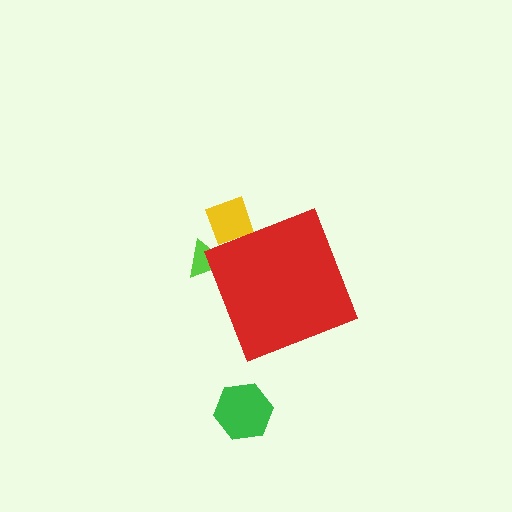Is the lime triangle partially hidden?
Yes, the lime triangle is partially hidden behind the red diamond.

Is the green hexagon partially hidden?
No, the green hexagon is fully visible.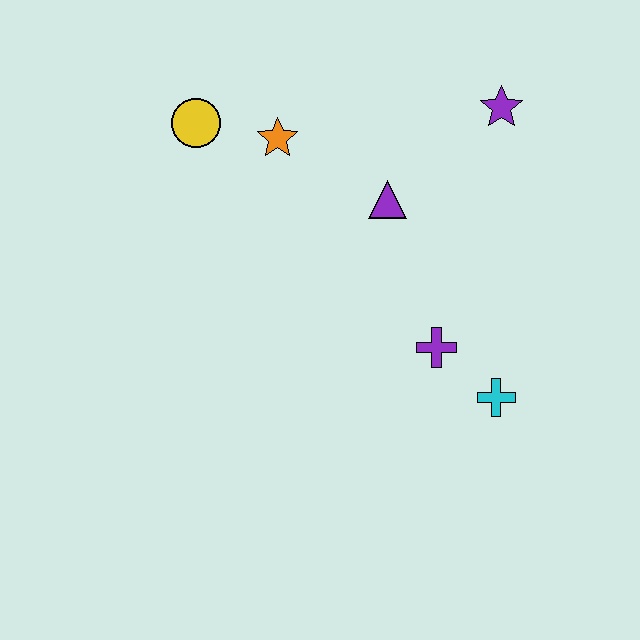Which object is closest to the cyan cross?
The purple cross is closest to the cyan cross.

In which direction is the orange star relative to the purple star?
The orange star is to the left of the purple star.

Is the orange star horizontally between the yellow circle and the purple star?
Yes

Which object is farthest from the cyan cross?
The yellow circle is farthest from the cyan cross.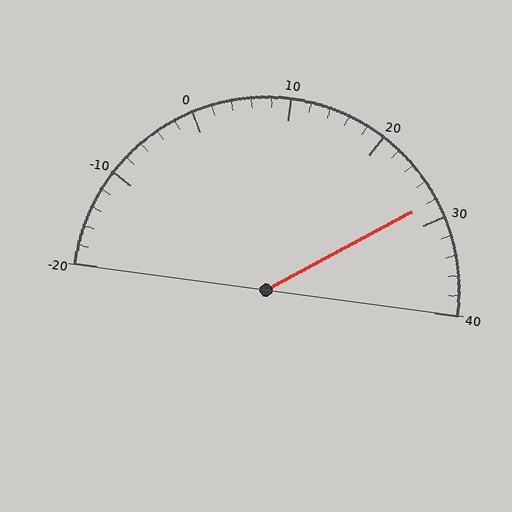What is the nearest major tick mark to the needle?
The nearest major tick mark is 30.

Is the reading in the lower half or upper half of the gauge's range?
The reading is in the upper half of the range (-20 to 40).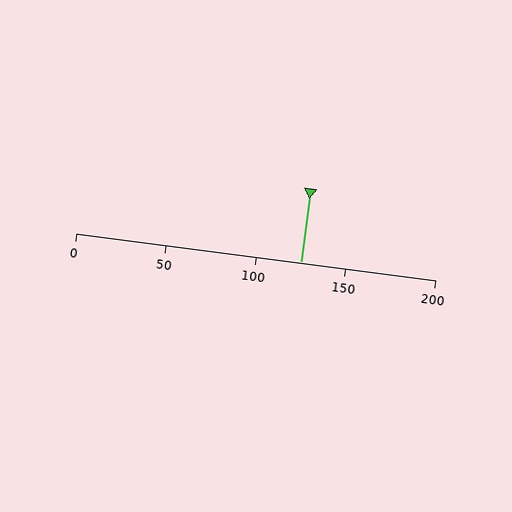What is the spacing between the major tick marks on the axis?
The major ticks are spaced 50 apart.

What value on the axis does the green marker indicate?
The marker indicates approximately 125.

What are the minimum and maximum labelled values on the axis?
The axis runs from 0 to 200.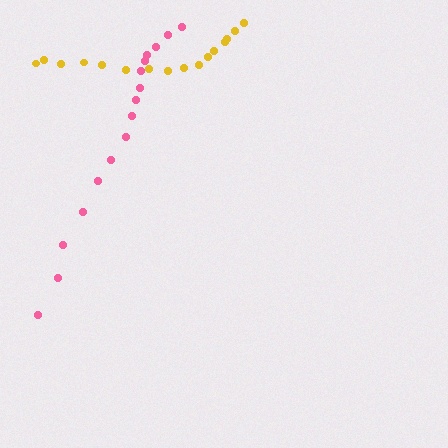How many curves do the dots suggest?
There are 2 distinct paths.